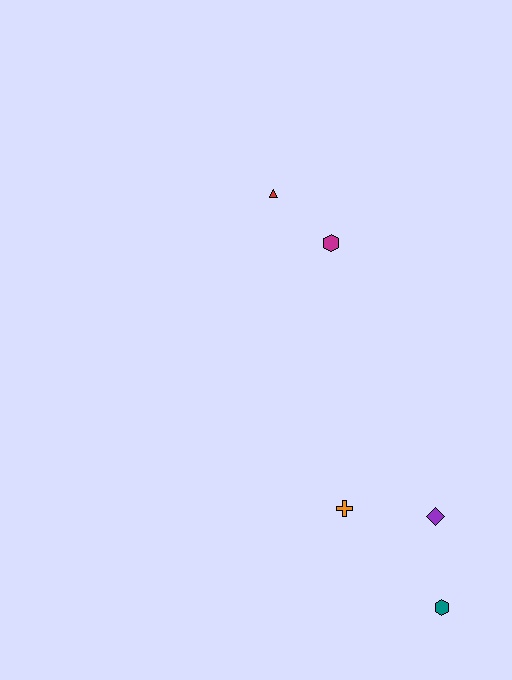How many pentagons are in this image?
There are no pentagons.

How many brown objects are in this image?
There are no brown objects.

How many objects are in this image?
There are 5 objects.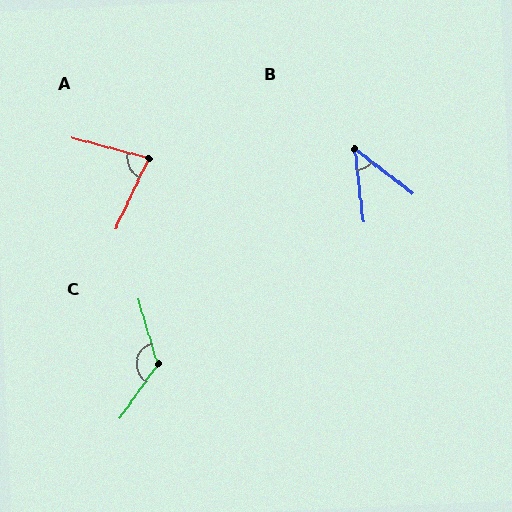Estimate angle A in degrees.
Approximately 80 degrees.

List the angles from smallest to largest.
B (46°), A (80°), C (128°).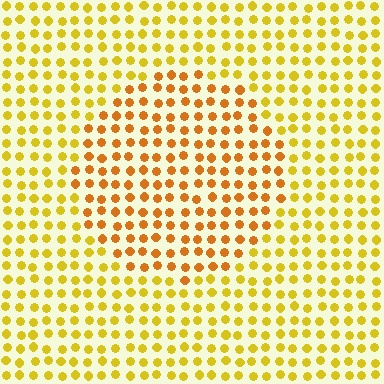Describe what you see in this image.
The image is filled with small yellow elements in a uniform arrangement. A circle-shaped region is visible where the elements are tinted to a slightly different hue, forming a subtle color boundary.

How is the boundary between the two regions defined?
The boundary is defined purely by a slight shift in hue (about 26 degrees). Spacing, size, and orientation are identical on both sides.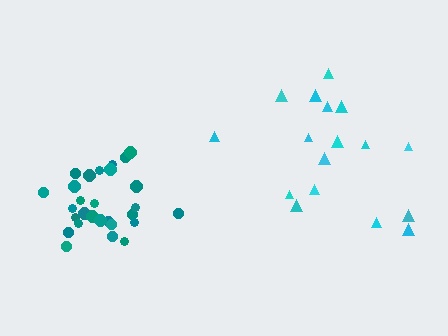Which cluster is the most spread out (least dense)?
Cyan.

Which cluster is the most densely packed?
Teal.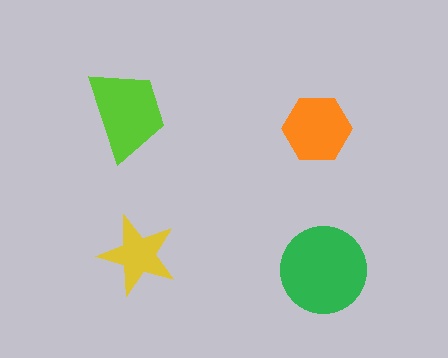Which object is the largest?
The green circle.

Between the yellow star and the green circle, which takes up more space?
The green circle.